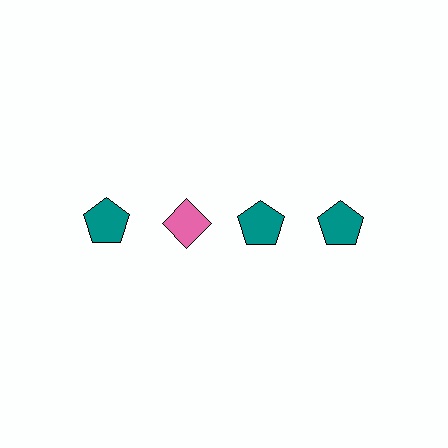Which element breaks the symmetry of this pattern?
The pink diamond in the top row, second from left column breaks the symmetry. All other shapes are teal pentagons.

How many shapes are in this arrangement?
There are 4 shapes arranged in a grid pattern.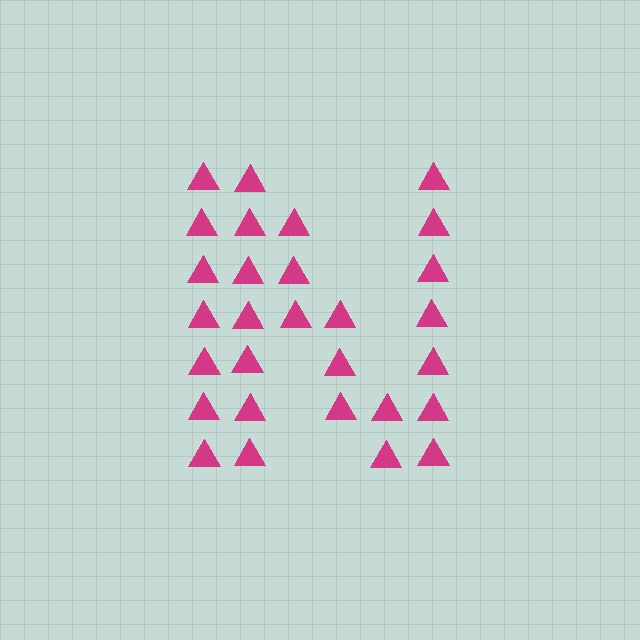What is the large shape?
The large shape is the letter N.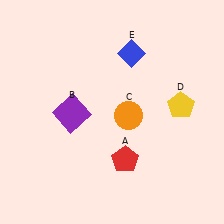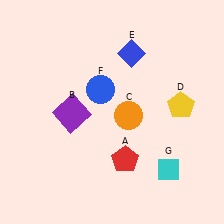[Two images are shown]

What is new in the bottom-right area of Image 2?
A cyan diamond (G) was added in the bottom-right area of Image 2.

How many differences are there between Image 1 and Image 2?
There are 2 differences between the two images.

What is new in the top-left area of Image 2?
A blue circle (F) was added in the top-left area of Image 2.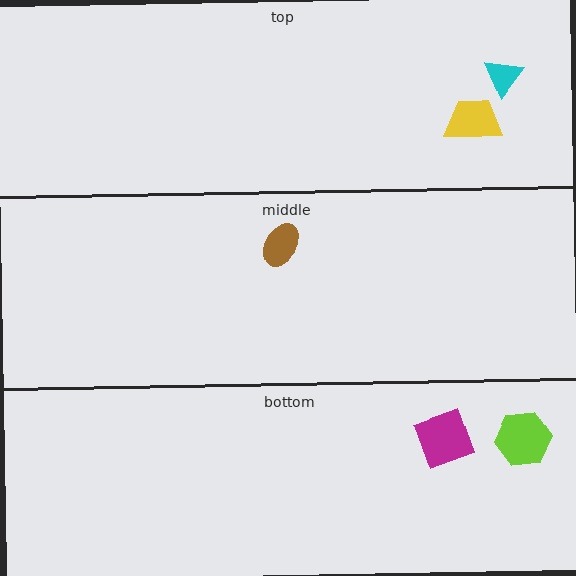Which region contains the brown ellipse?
The middle region.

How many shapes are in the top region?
2.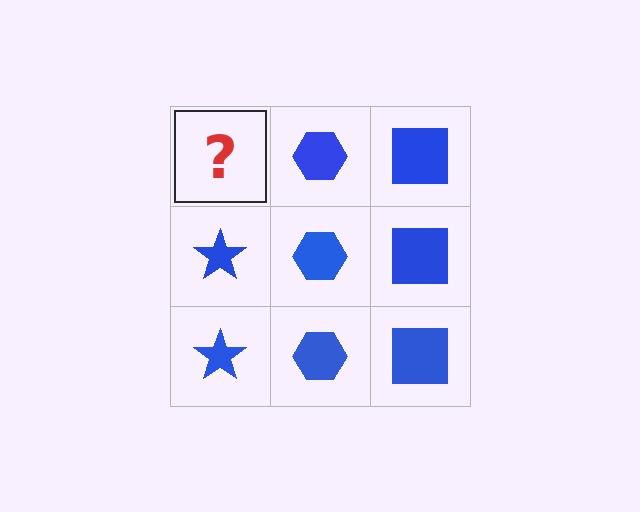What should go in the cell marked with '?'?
The missing cell should contain a blue star.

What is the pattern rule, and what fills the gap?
The rule is that each column has a consistent shape. The gap should be filled with a blue star.